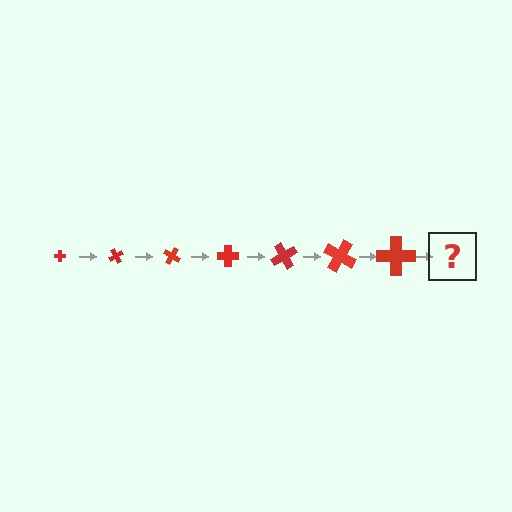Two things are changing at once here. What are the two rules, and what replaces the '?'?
The two rules are that the cross grows larger each step and it rotates 60 degrees each step. The '?' should be a cross, larger than the previous one and rotated 420 degrees from the start.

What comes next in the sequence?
The next element should be a cross, larger than the previous one and rotated 420 degrees from the start.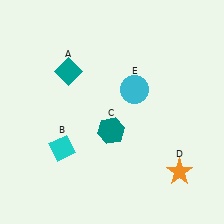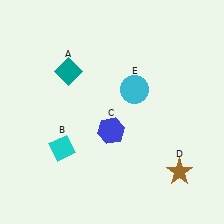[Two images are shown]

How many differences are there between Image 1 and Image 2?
There are 2 differences between the two images.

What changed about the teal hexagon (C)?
In Image 1, C is teal. In Image 2, it changed to blue.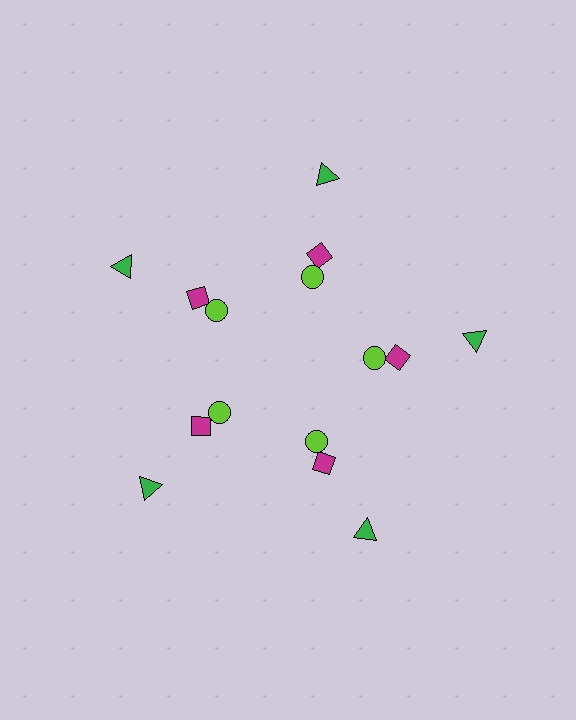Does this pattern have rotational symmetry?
Yes, this pattern has 5-fold rotational symmetry. It looks the same after rotating 72 degrees around the center.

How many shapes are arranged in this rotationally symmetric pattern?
There are 15 shapes, arranged in 5 groups of 3.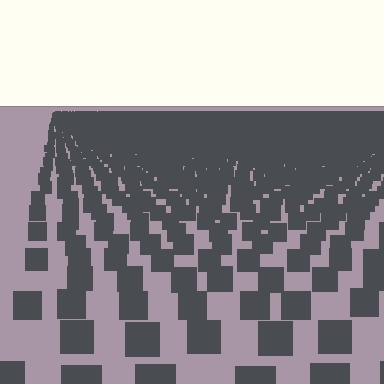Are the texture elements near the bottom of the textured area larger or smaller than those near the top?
Larger. Near the bottom, elements are closer to the viewer and appear at a bigger on-screen size.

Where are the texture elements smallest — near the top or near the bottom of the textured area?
Near the top.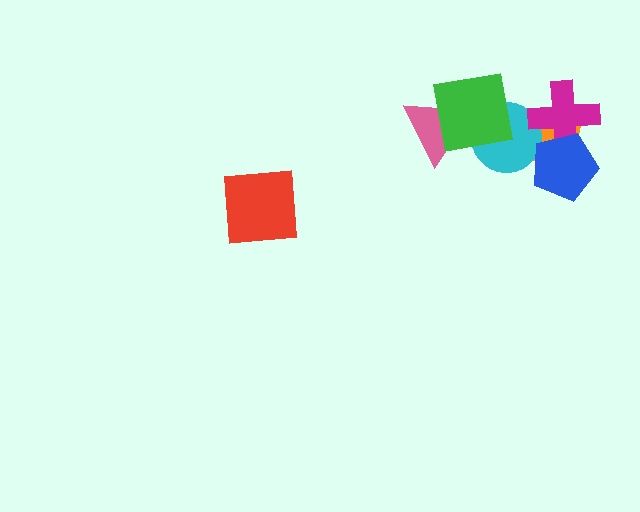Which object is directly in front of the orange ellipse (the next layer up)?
The cyan circle is directly in front of the orange ellipse.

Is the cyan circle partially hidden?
Yes, it is partially covered by another shape.